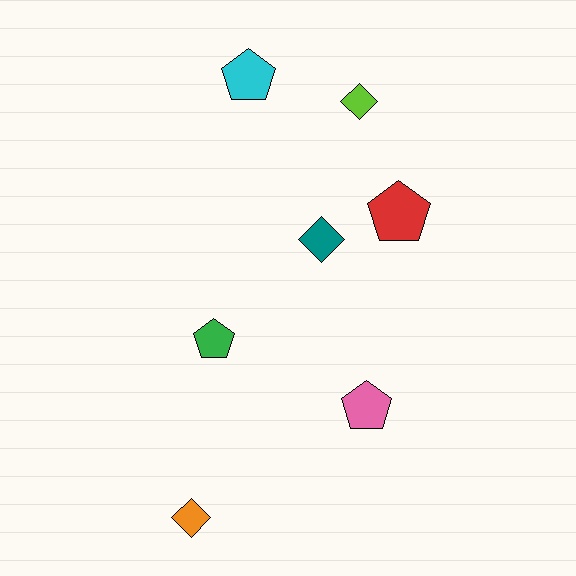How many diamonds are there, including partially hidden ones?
There are 3 diamonds.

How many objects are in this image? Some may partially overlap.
There are 7 objects.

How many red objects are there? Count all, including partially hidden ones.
There is 1 red object.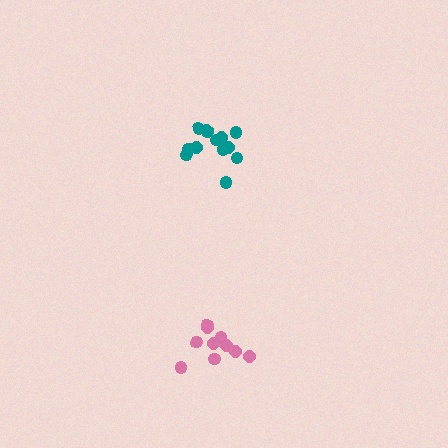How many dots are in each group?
Group 1: 11 dots, Group 2: 13 dots (24 total).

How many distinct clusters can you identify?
There are 2 distinct clusters.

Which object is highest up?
The teal cluster is topmost.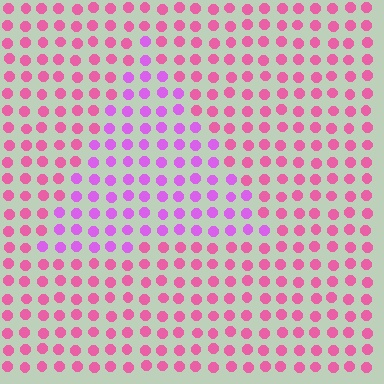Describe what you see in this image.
The image is filled with small pink elements in a uniform arrangement. A triangle-shaped region is visible where the elements are tinted to a slightly different hue, forming a subtle color boundary.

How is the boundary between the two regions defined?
The boundary is defined purely by a slight shift in hue (about 37 degrees). Spacing, size, and orientation are identical on both sides.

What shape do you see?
I see a triangle.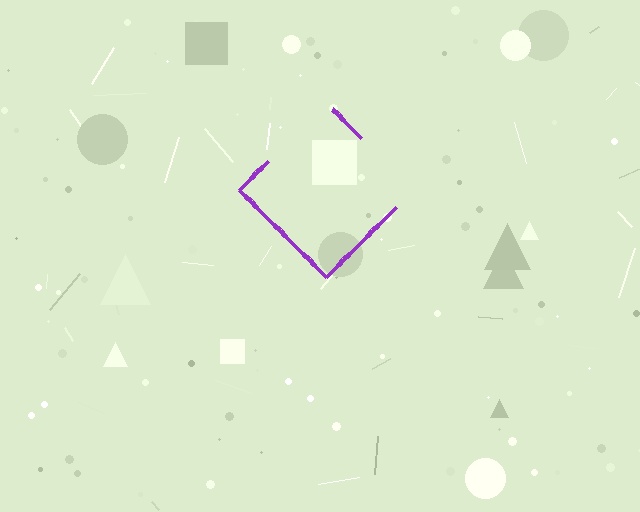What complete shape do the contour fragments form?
The contour fragments form a diamond.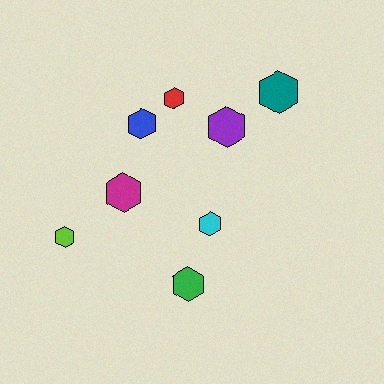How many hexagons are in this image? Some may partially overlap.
There are 8 hexagons.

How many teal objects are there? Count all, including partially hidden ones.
There is 1 teal object.